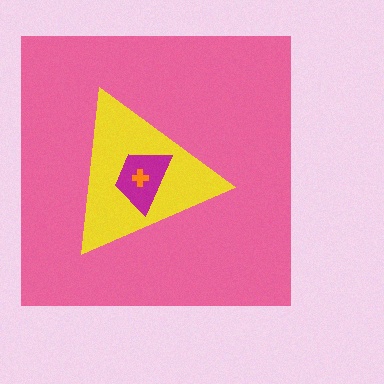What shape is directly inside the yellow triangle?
The magenta trapezoid.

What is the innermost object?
The orange cross.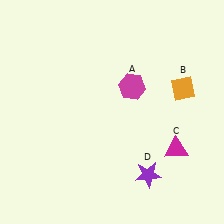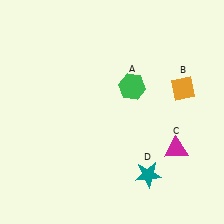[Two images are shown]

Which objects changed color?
A changed from magenta to green. D changed from purple to teal.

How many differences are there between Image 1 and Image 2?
There are 2 differences between the two images.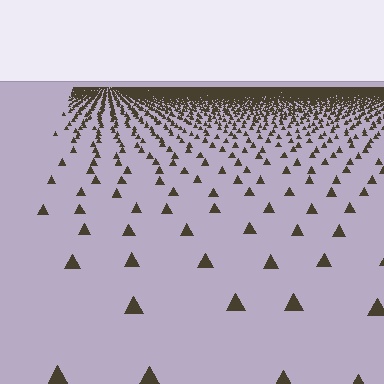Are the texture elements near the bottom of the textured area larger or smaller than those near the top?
Larger. Near the bottom, elements are closer to the viewer and appear at a bigger on-screen size.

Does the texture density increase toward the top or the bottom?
Density increases toward the top.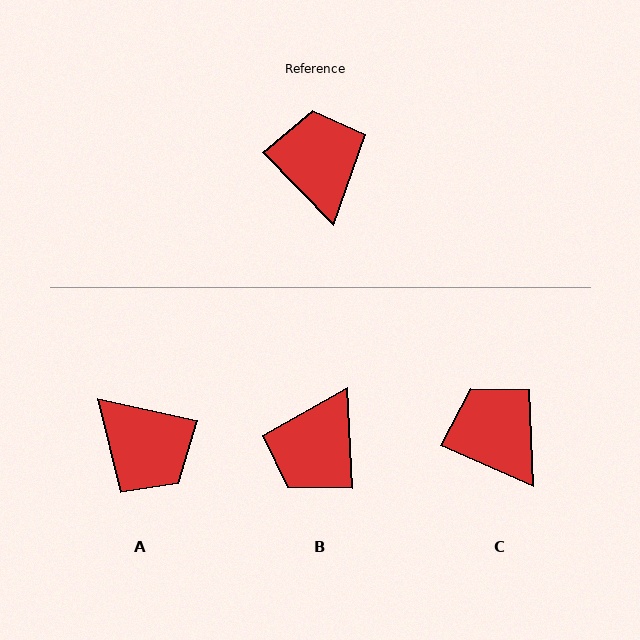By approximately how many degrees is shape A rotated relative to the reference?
Approximately 147 degrees clockwise.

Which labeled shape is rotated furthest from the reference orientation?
A, about 147 degrees away.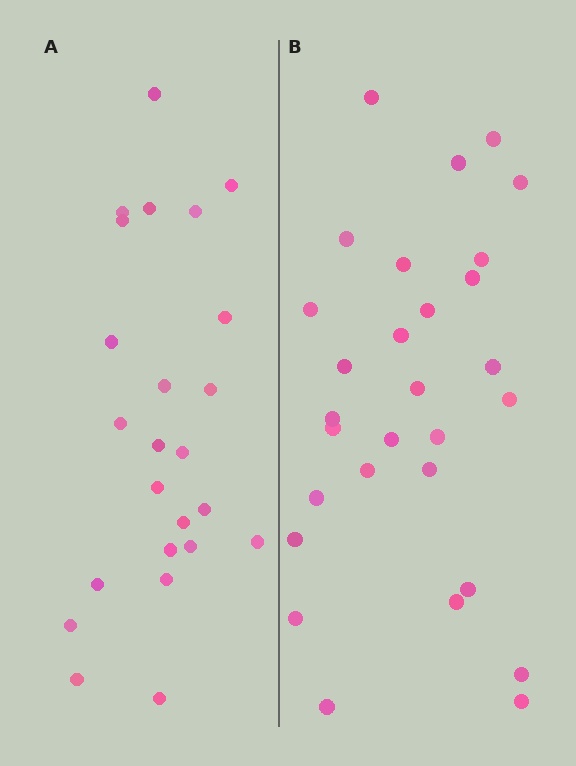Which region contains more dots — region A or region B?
Region B (the right region) has more dots.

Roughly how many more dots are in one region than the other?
Region B has about 5 more dots than region A.